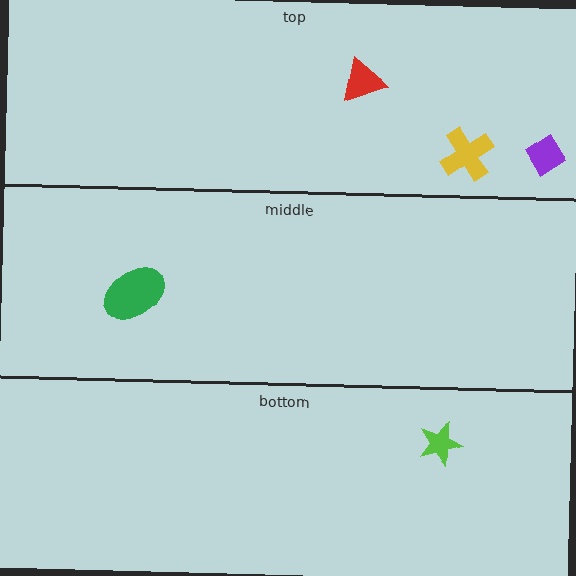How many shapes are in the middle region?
1.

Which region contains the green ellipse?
The middle region.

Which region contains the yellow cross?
The top region.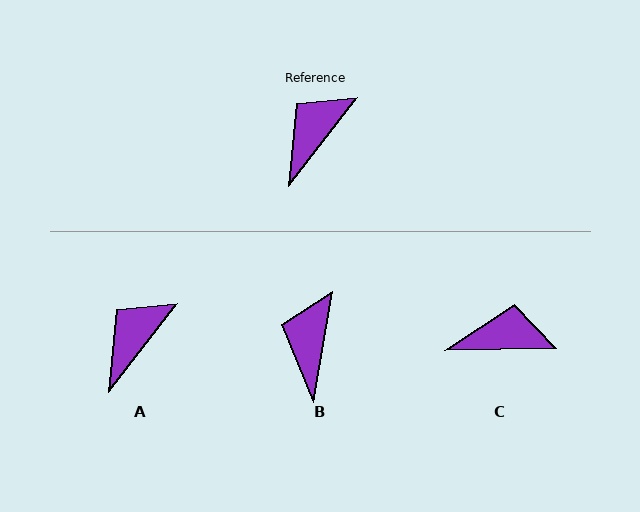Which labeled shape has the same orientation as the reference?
A.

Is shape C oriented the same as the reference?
No, it is off by about 51 degrees.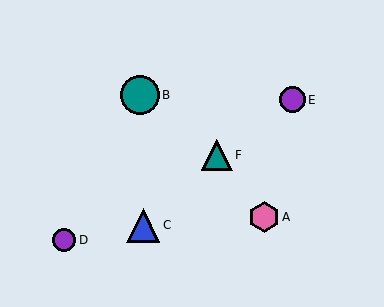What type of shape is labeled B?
Shape B is a teal circle.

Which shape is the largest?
The teal circle (labeled B) is the largest.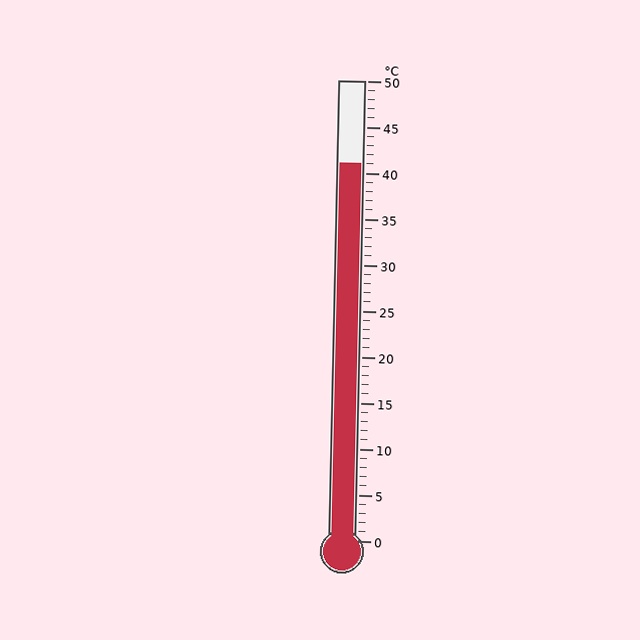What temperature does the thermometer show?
The thermometer shows approximately 41°C.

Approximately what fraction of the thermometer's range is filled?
The thermometer is filled to approximately 80% of its range.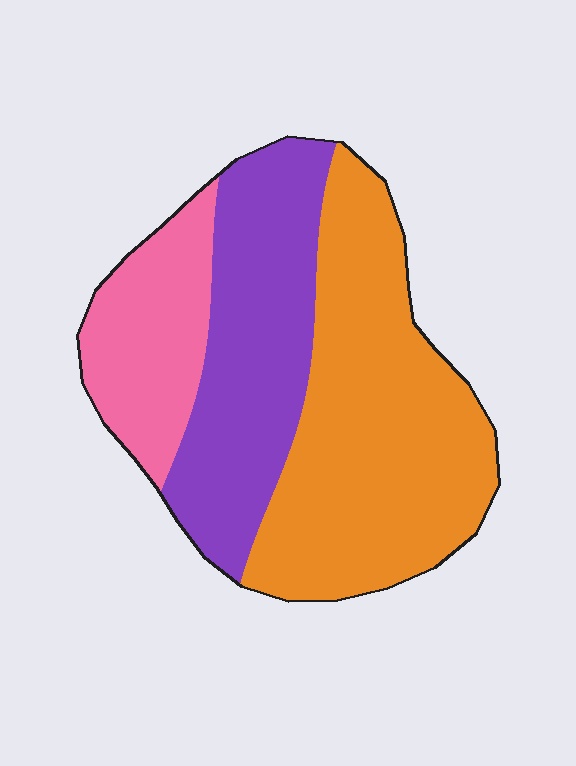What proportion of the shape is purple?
Purple covers around 35% of the shape.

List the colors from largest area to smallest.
From largest to smallest: orange, purple, pink.